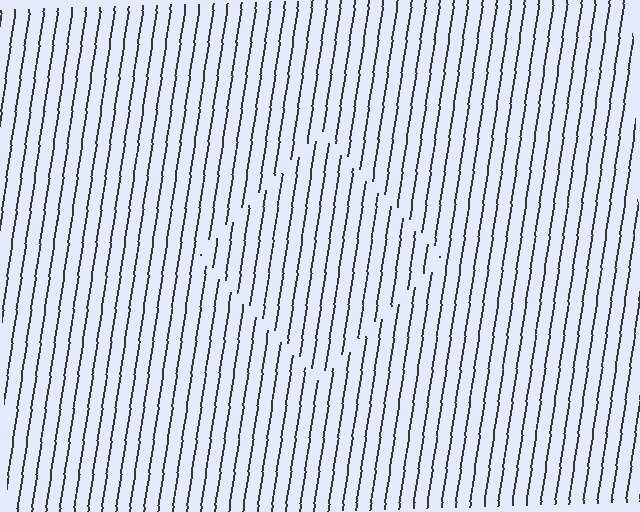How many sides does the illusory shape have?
4 sides — the line-ends trace a square.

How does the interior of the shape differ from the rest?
The interior of the shape contains the same grating, shifted by half a period — the contour is defined by the phase discontinuity where line-ends from the inner and outer gratings abut.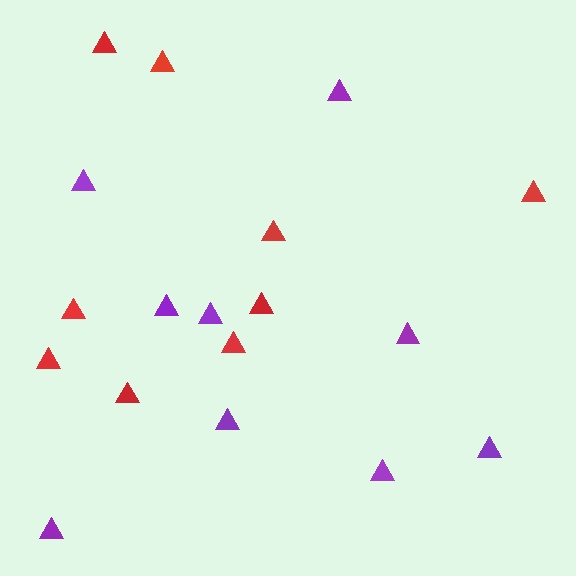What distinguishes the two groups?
There are 2 groups: one group of red triangles (9) and one group of purple triangles (9).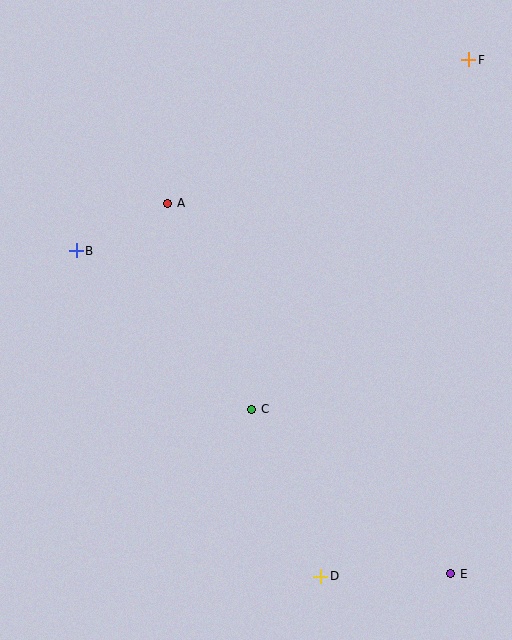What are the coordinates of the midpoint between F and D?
The midpoint between F and D is at (395, 318).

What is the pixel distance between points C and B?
The distance between C and B is 237 pixels.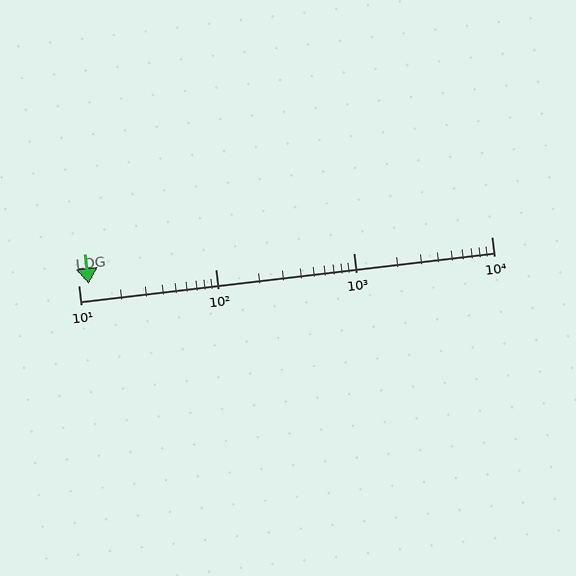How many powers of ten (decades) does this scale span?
The scale spans 3 decades, from 10 to 10000.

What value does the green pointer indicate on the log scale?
The pointer indicates approximately 12.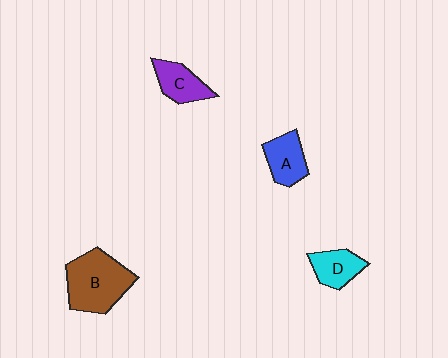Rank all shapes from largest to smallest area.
From largest to smallest: B (brown), A (blue), C (purple), D (cyan).